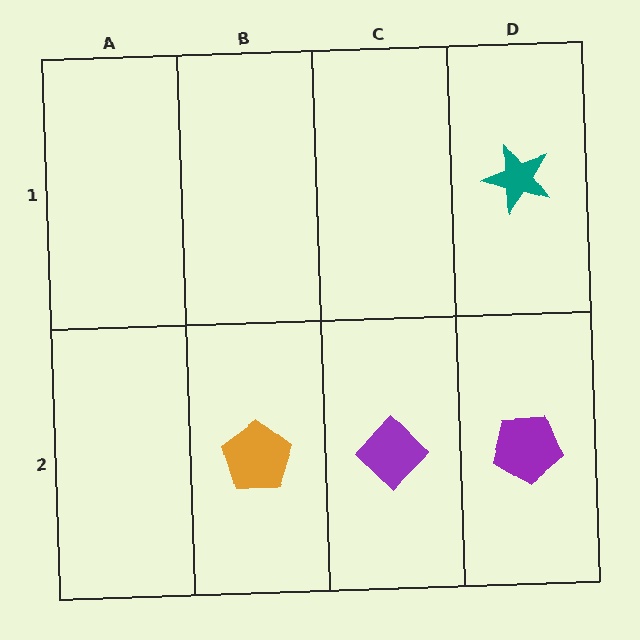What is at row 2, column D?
A purple pentagon.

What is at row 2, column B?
An orange pentagon.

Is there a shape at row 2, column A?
No, that cell is empty.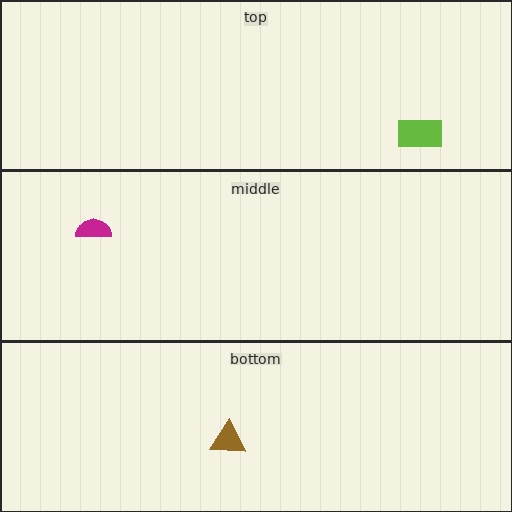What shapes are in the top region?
The lime rectangle.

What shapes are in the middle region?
The magenta semicircle.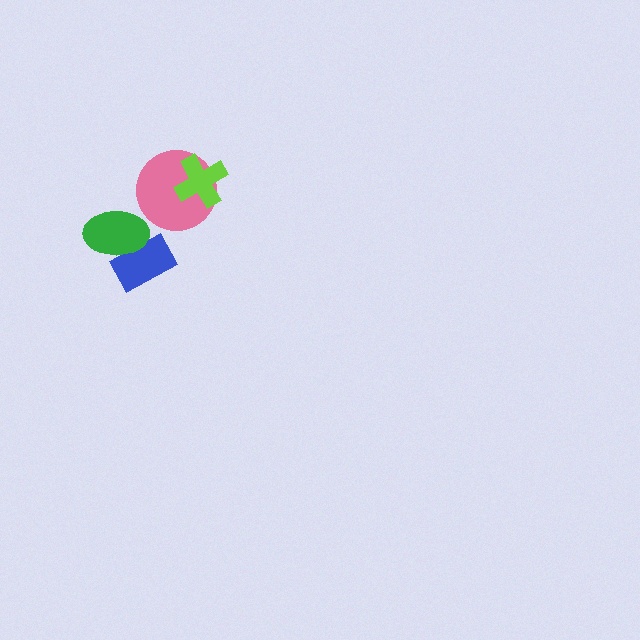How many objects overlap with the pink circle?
1 object overlaps with the pink circle.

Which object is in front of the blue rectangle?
The green ellipse is in front of the blue rectangle.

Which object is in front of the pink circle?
The lime cross is in front of the pink circle.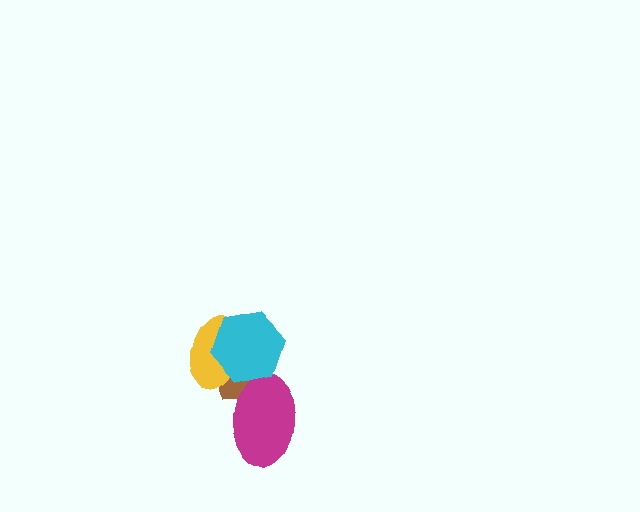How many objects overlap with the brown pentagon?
3 objects overlap with the brown pentagon.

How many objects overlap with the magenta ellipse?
2 objects overlap with the magenta ellipse.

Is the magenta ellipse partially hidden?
Yes, it is partially covered by another shape.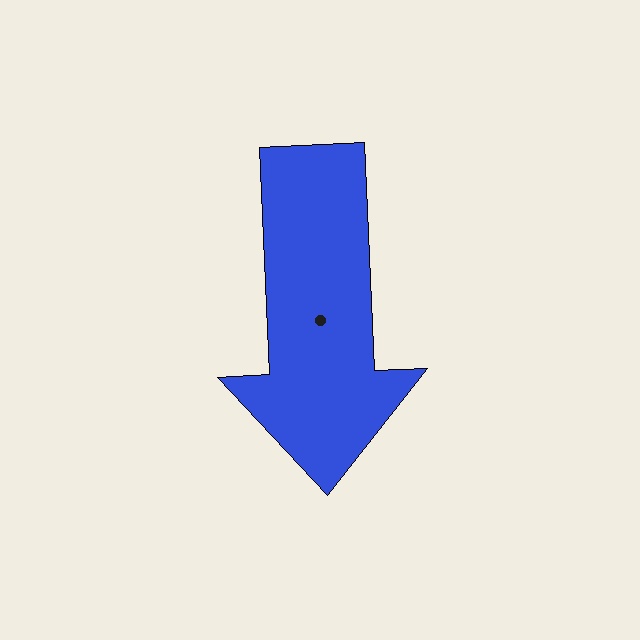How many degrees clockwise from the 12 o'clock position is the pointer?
Approximately 178 degrees.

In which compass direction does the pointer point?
South.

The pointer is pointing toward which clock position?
Roughly 6 o'clock.